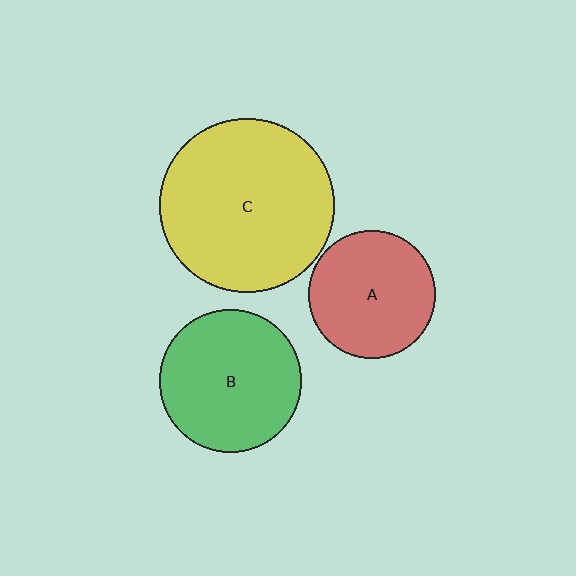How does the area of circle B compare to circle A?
Approximately 1.3 times.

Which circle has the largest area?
Circle C (yellow).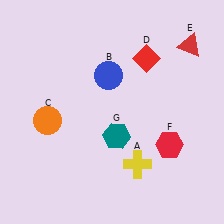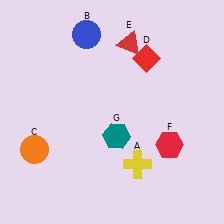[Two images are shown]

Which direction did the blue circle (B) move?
The blue circle (B) moved up.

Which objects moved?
The objects that moved are: the blue circle (B), the orange circle (C), the red triangle (E).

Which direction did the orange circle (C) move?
The orange circle (C) moved down.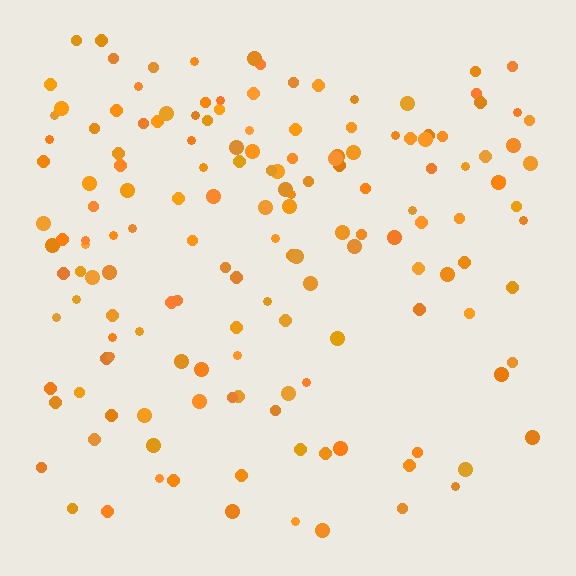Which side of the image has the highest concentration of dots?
The top.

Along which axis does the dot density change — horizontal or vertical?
Vertical.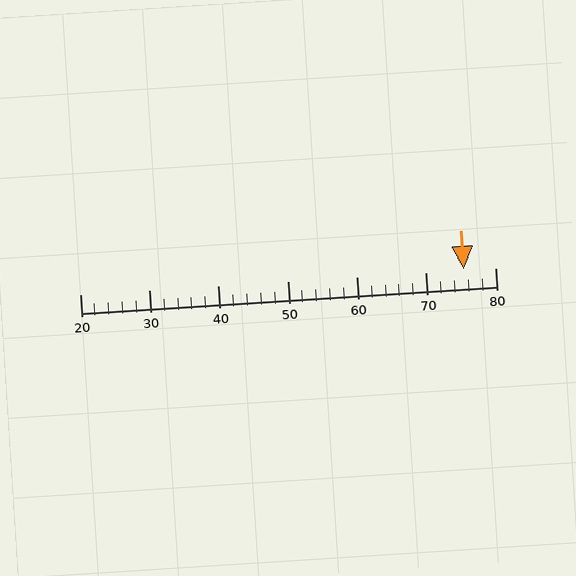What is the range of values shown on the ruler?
The ruler shows values from 20 to 80.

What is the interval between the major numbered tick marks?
The major tick marks are spaced 10 units apart.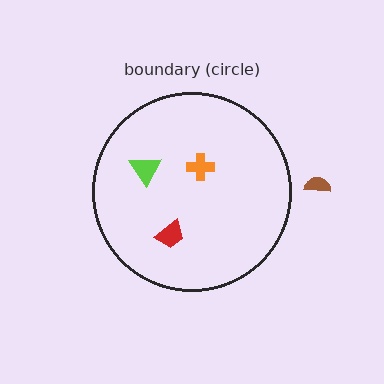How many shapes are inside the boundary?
3 inside, 1 outside.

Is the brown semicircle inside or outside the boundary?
Outside.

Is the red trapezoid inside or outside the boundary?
Inside.